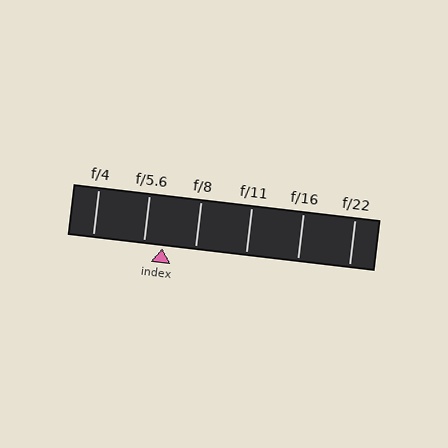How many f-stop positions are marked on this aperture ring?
There are 6 f-stop positions marked.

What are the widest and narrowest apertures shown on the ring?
The widest aperture shown is f/4 and the narrowest is f/22.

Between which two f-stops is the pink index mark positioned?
The index mark is between f/5.6 and f/8.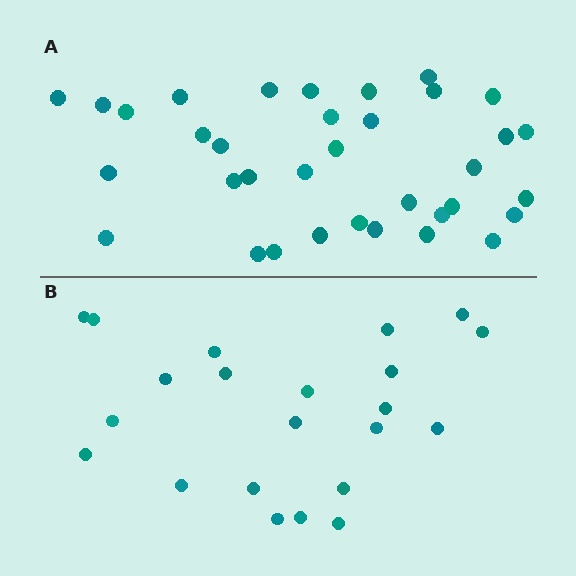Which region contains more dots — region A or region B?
Region A (the top region) has more dots.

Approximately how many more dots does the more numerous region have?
Region A has approximately 15 more dots than region B.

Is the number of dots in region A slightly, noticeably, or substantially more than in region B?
Region A has substantially more. The ratio is roughly 1.6 to 1.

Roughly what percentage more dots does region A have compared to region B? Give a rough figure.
About 60% more.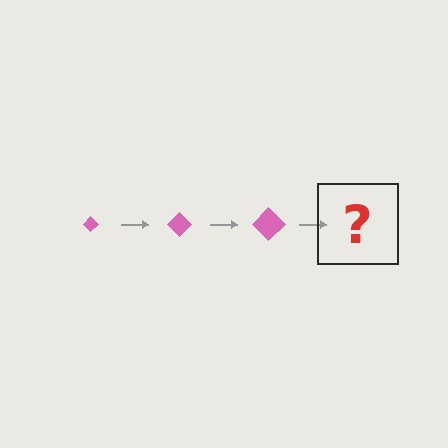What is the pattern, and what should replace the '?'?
The pattern is that the diamond gets progressively larger each step. The '?' should be a pink diamond, larger than the previous one.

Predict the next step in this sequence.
The next step is a pink diamond, larger than the previous one.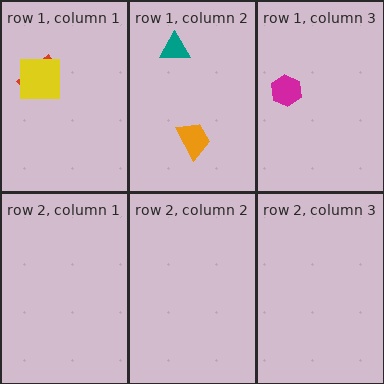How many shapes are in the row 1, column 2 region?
2.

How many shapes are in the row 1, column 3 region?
1.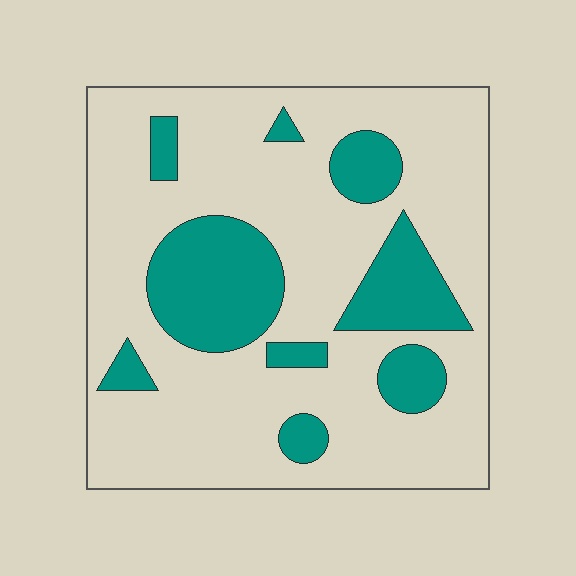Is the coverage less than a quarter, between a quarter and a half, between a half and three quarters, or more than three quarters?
Less than a quarter.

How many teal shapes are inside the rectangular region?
9.